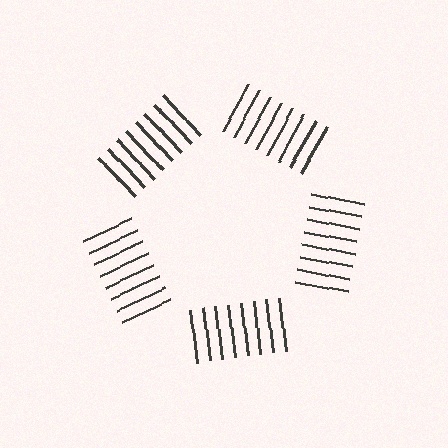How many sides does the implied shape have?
5 sides — the line-ends trace a pentagon.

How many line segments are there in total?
40 — 8 along each of the 5 edges.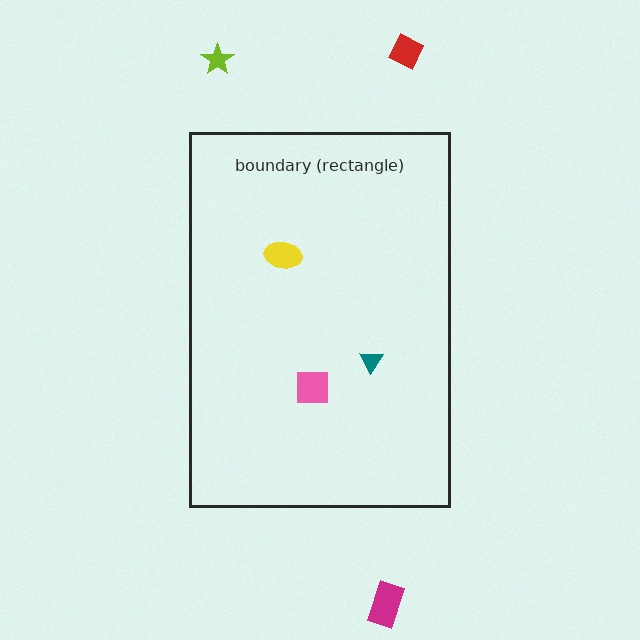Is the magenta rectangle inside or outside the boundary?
Outside.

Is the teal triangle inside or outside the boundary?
Inside.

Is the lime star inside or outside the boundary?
Outside.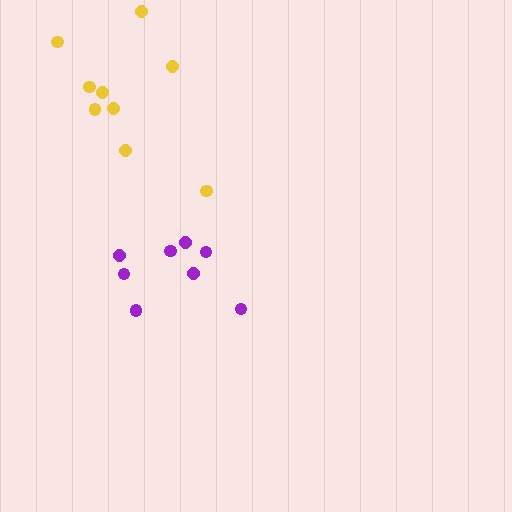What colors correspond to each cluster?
The clusters are colored: yellow, purple.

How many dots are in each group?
Group 1: 9 dots, Group 2: 8 dots (17 total).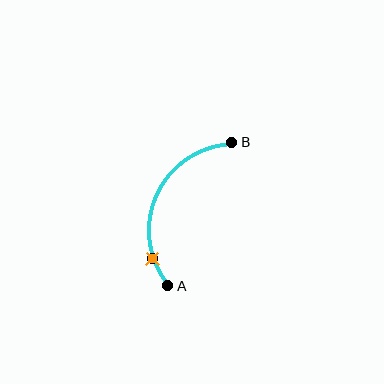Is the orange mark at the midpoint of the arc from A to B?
No. The orange mark lies on the arc but is closer to endpoint A. The arc midpoint would be at the point on the curve equidistant along the arc from both A and B.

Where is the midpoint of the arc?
The arc midpoint is the point on the curve farthest from the straight line joining A and B. It sits to the left of that line.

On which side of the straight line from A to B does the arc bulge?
The arc bulges to the left of the straight line connecting A and B.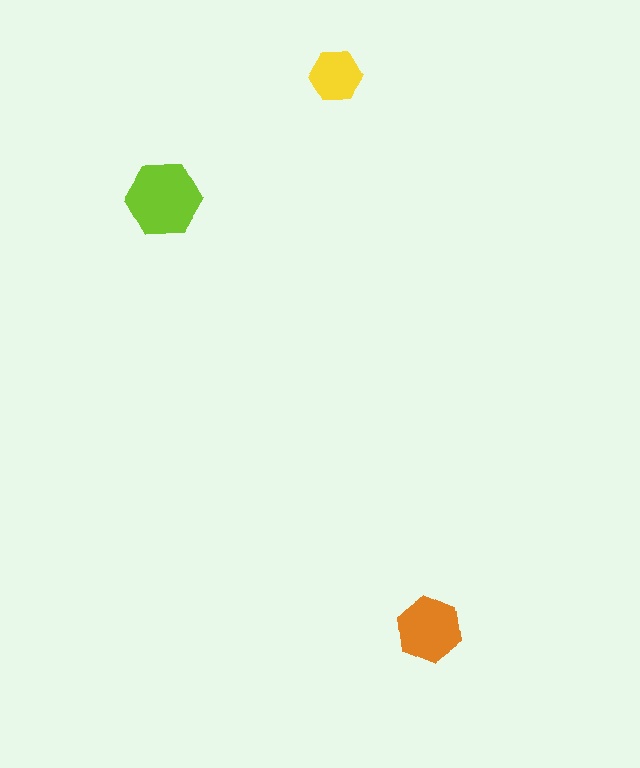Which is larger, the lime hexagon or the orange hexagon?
The lime one.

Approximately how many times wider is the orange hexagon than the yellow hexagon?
About 1.5 times wider.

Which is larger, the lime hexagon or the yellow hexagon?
The lime one.